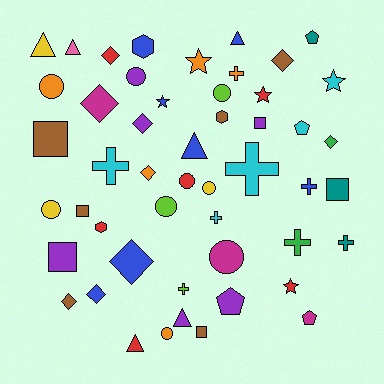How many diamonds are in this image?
There are 9 diamonds.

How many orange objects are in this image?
There are 5 orange objects.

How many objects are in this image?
There are 50 objects.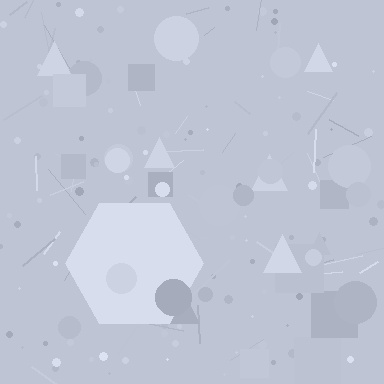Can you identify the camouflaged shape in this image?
The camouflaged shape is a hexagon.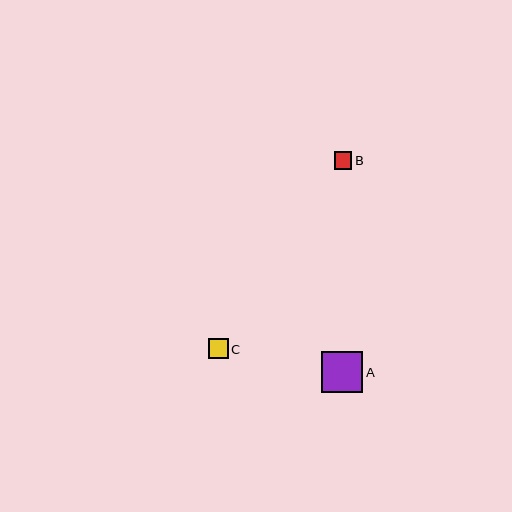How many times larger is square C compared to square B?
Square C is approximately 1.1 times the size of square B.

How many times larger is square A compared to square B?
Square A is approximately 2.3 times the size of square B.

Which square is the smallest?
Square B is the smallest with a size of approximately 18 pixels.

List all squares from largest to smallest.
From largest to smallest: A, C, B.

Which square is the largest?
Square A is the largest with a size of approximately 41 pixels.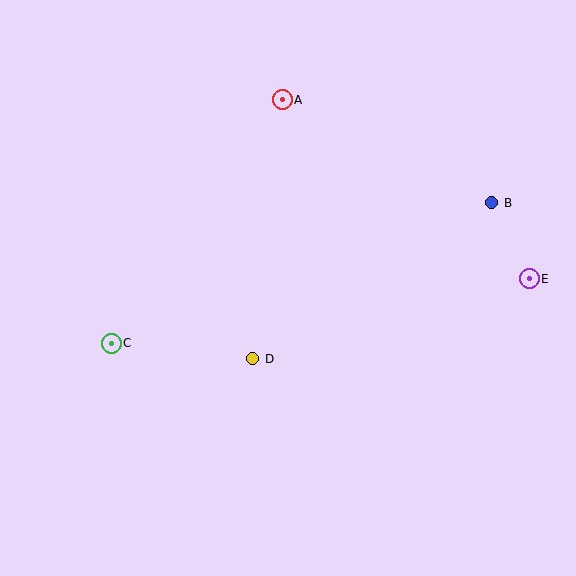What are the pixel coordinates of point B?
Point B is at (492, 203).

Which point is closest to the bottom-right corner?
Point E is closest to the bottom-right corner.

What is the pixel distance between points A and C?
The distance between A and C is 298 pixels.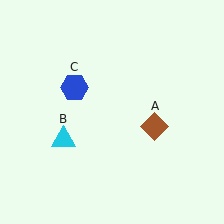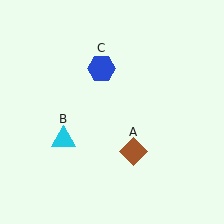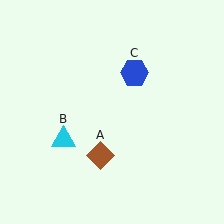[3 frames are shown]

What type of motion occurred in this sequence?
The brown diamond (object A), blue hexagon (object C) rotated clockwise around the center of the scene.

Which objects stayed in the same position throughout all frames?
Cyan triangle (object B) remained stationary.